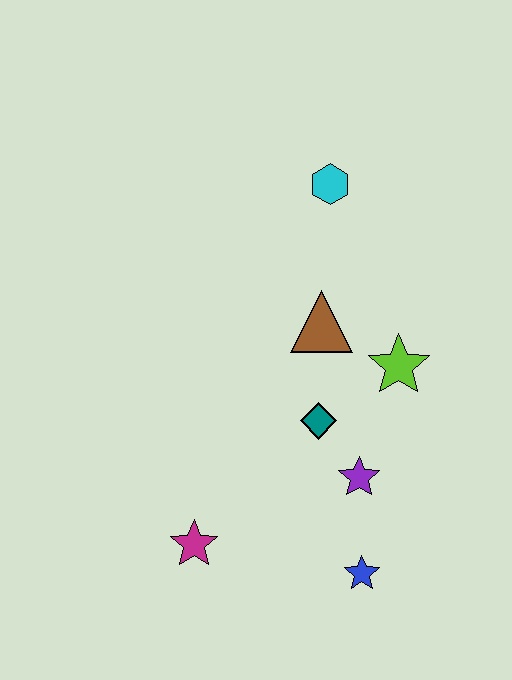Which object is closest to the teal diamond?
The purple star is closest to the teal diamond.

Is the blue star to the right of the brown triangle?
Yes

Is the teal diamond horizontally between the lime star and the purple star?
No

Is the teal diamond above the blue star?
Yes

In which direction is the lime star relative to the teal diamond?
The lime star is to the right of the teal diamond.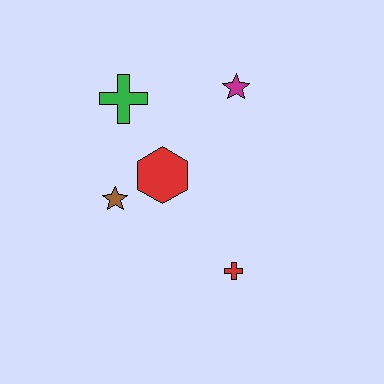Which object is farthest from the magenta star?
The red cross is farthest from the magenta star.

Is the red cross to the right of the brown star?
Yes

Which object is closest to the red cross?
The red hexagon is closest to the red cross.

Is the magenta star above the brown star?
Yes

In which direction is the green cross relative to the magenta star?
The green cross is to the left of the magenta star.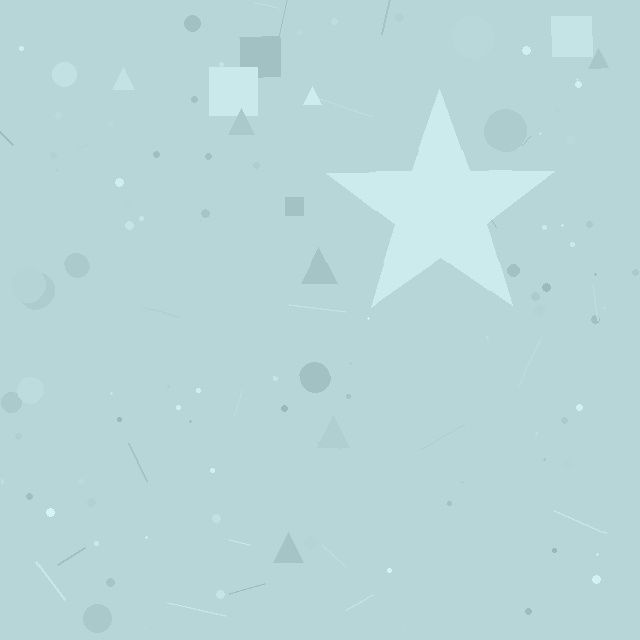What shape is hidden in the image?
A star is hidden in the image.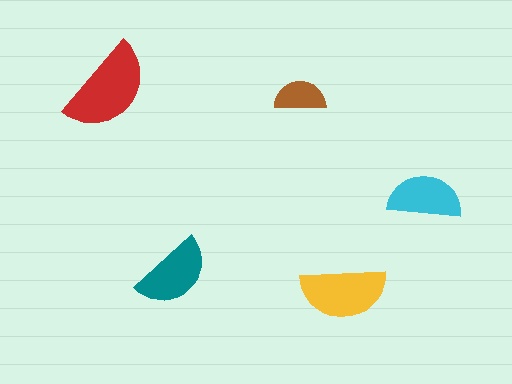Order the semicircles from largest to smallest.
the red one, the yellow one, the teal one, the cyan one, the brown one.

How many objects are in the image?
There are 5 objects in the image.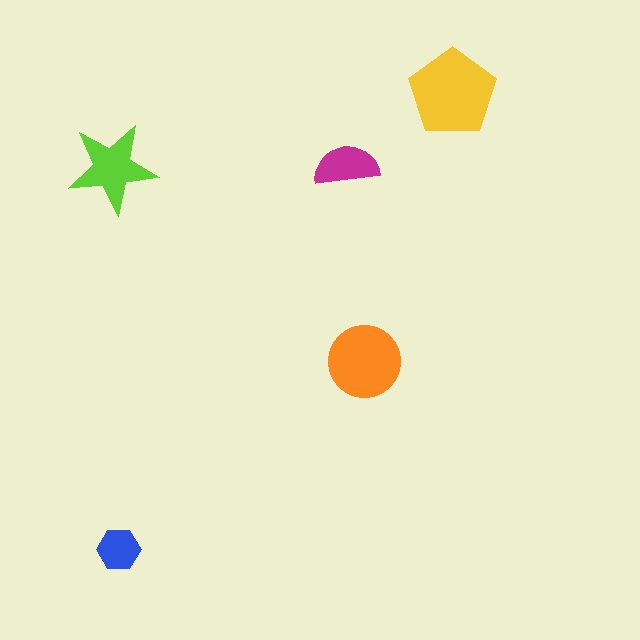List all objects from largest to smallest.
The yellow pentagon, the orange circle, the lime star, the magenta semicircle, the blue hexagon.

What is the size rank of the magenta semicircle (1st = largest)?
4th.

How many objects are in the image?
There are 5 objects in the image.